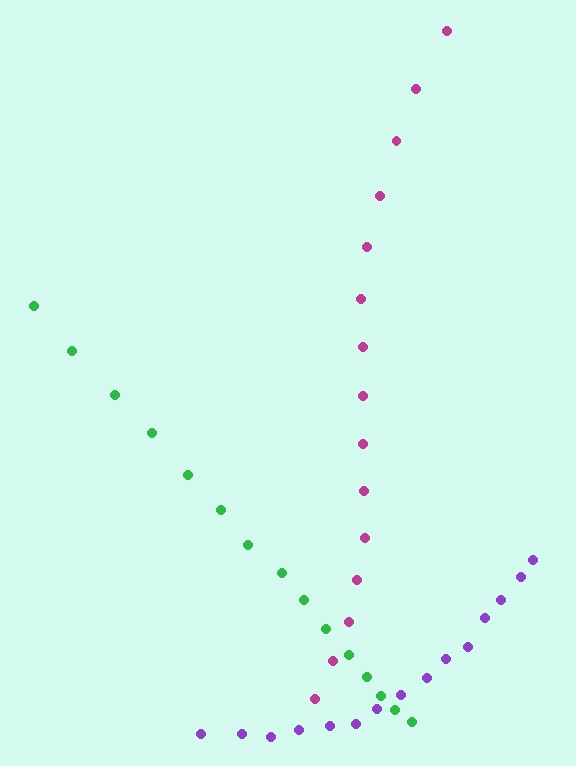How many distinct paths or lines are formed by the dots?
There are 3 distinct paths.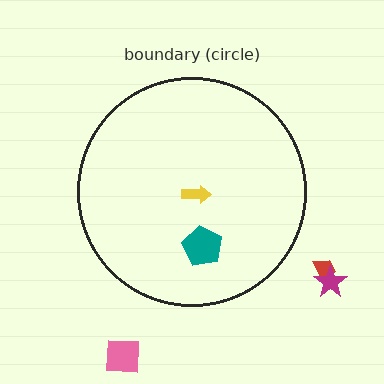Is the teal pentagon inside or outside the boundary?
Inside.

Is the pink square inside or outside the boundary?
Outside.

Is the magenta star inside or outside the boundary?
Outside.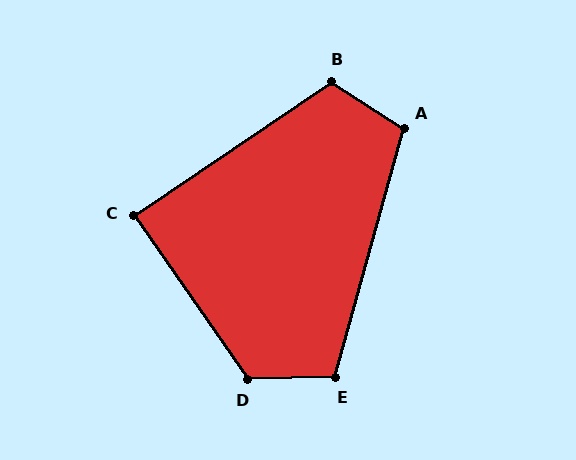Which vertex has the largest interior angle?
D, at approximately 123 degrees.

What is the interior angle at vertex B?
Approximately 113 degrees (obtuse).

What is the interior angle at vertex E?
Approximately 107 degrees (obtuse).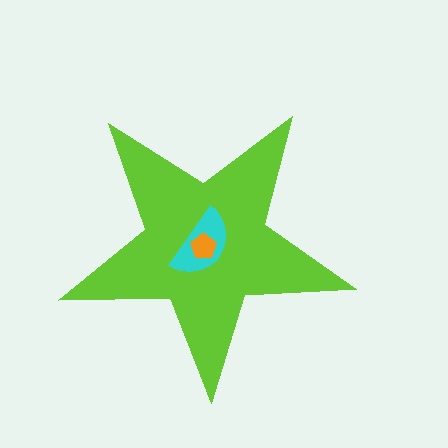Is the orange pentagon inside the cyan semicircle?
Yes.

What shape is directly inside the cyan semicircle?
The orange pentagon.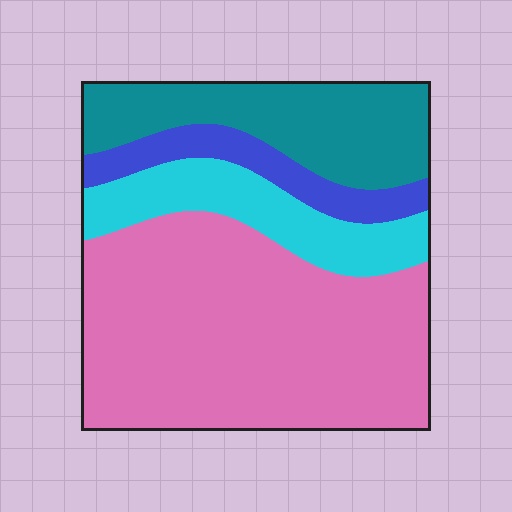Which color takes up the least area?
Blue, at roughly 10%.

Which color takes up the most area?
Pink, at roughly 55%.